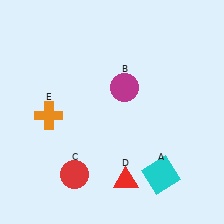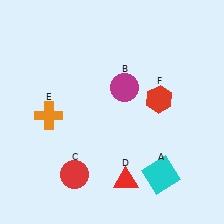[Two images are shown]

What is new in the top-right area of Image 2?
A red hexagon (F) was added in the top-right area of Image 2.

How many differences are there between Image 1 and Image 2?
There is 1 difference between the two images.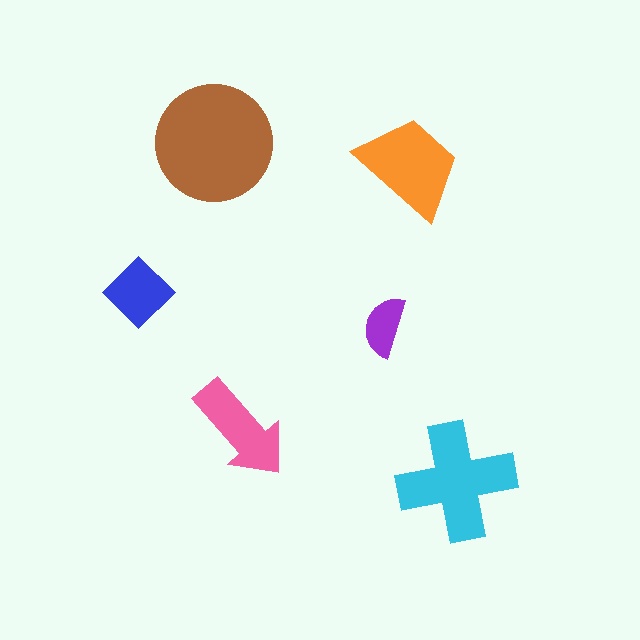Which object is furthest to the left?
The blue diamond is leftmost.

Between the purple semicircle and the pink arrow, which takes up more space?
The pink arrow.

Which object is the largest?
The brown circle.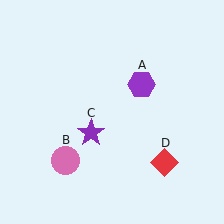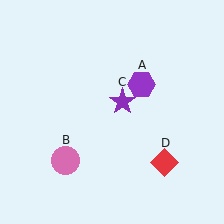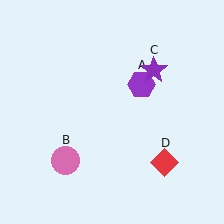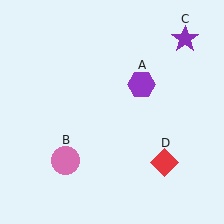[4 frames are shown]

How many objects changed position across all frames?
1 object changed position: purple star (object C).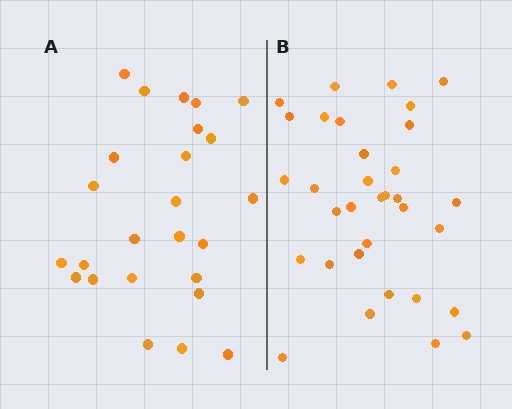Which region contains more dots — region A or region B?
Region B (the right region) has more dots.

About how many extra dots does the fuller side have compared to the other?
Region B has roughly 8 or so more dots than region A.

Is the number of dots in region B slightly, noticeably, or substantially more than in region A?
Region B has noticeably more, but not dramatically so. The ratio is roughly 1.3 to 1.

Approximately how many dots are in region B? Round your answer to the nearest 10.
About 30 dots. (The exact count is 33, which rounds to 30.)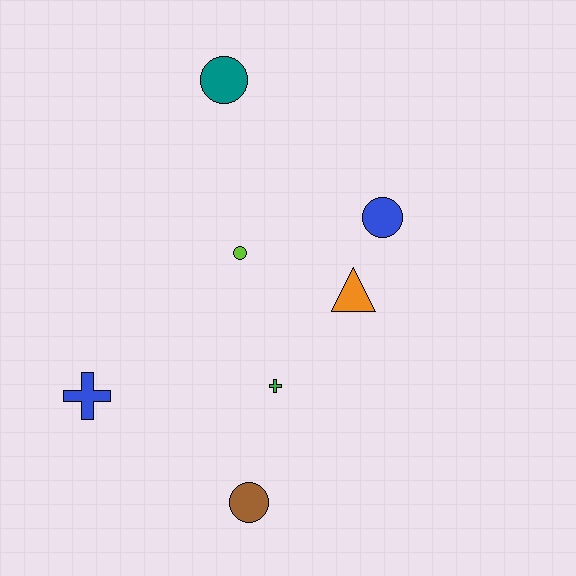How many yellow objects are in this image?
There are no yellow objects.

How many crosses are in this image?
There are 2 crosses.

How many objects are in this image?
There are 7 objects.